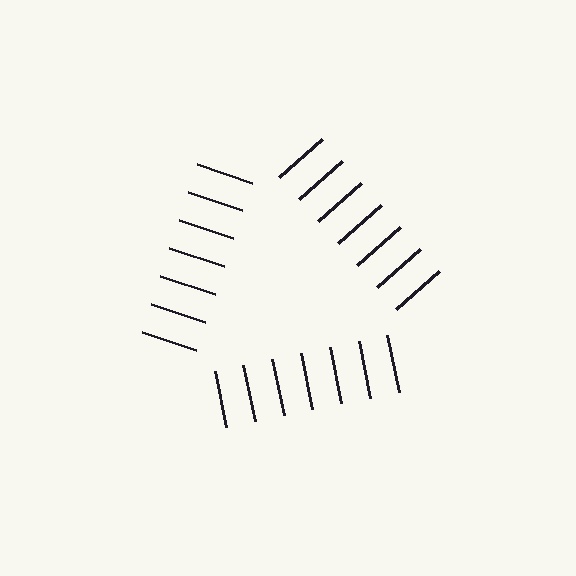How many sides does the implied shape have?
3 sides — the line-ends trace a triangle.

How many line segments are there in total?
21 — 7 along each of the 3 edges.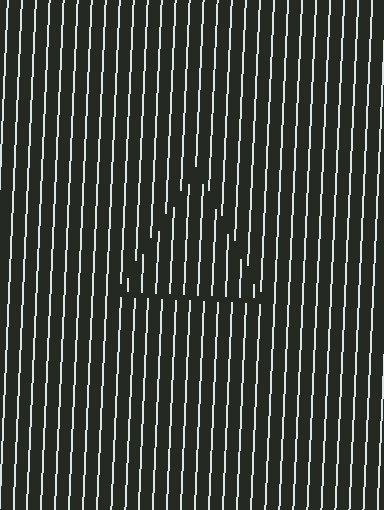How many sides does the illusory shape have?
3 sides — the line-ends trace a triangle.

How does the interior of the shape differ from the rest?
The interior of the shape contains the same grating, shifted by half a period — the contour is defined by the phase discontinuity where line-ends from the inner and outer gratings abut.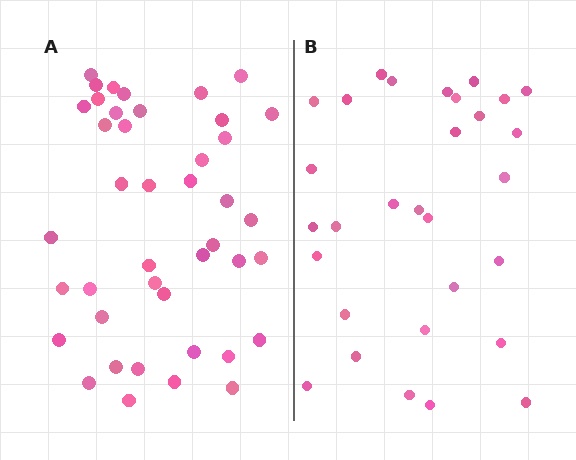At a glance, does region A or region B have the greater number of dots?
Region A (the left region) has more dots.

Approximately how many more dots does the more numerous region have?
Region A has roughly 12 or so more dots than region B.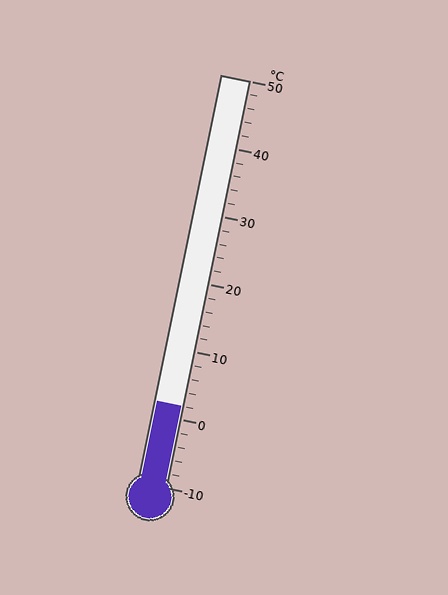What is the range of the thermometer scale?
The thermometer scale ranges from -10°C to 50°C.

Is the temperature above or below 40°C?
The temperature is below 40°C.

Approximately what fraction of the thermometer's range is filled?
The thermometer is filled to approximately 20% of its range.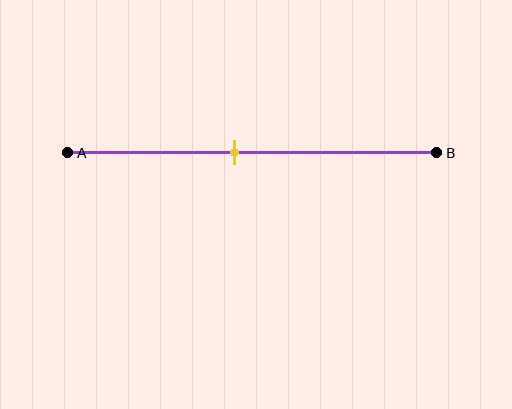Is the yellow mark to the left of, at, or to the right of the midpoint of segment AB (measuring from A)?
The yellow mark is to the left of the midpoint of segment AB.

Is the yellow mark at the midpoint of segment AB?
No, the mark is at about 45% from A, not at the 50% midpoint.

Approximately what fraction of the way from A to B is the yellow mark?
The yellow mark is approximately 45% of the way from A to B.